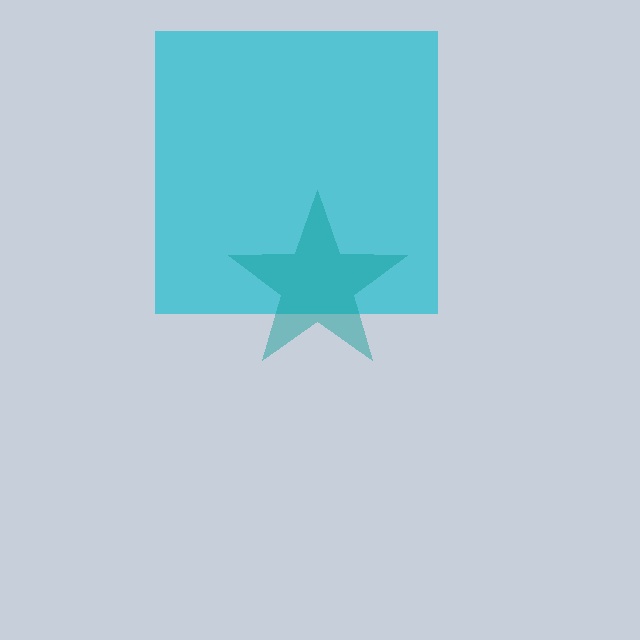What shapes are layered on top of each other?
The layered shapes are: a cyan square, a teal star.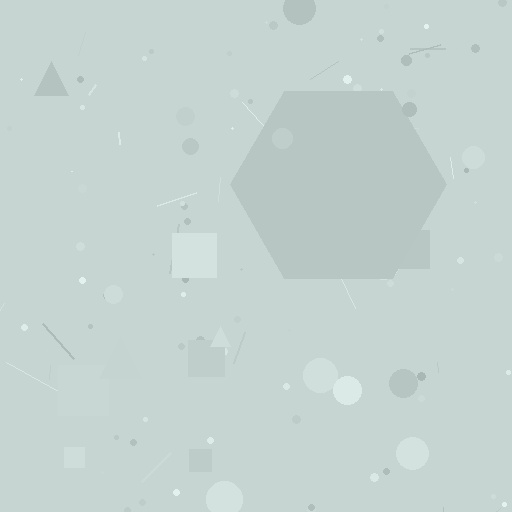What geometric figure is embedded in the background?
A hexagon is embedded in the background.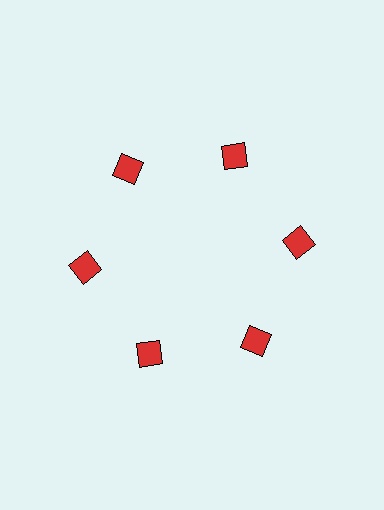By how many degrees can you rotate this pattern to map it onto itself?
The pattern maps onto itself every 60 degrees of rotation.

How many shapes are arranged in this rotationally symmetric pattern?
There are 6 shapes, arranged in 6 groups of 1.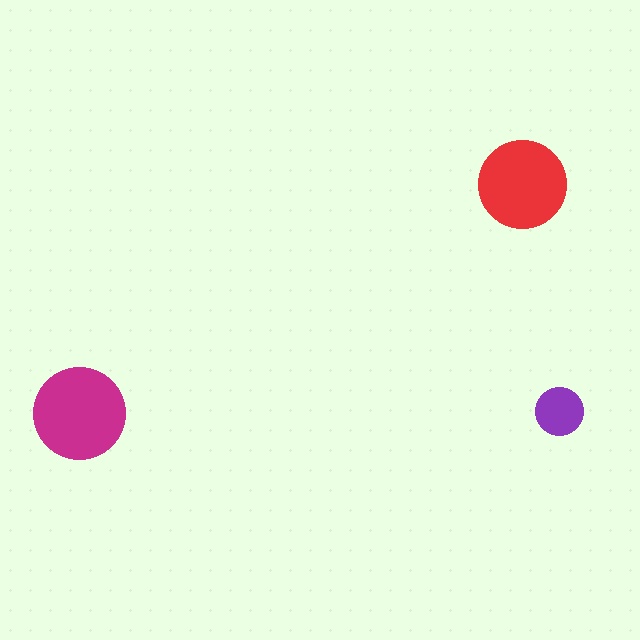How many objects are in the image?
There are 3 objects in the image.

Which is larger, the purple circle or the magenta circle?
The magenta one.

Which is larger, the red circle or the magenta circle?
The magenta one.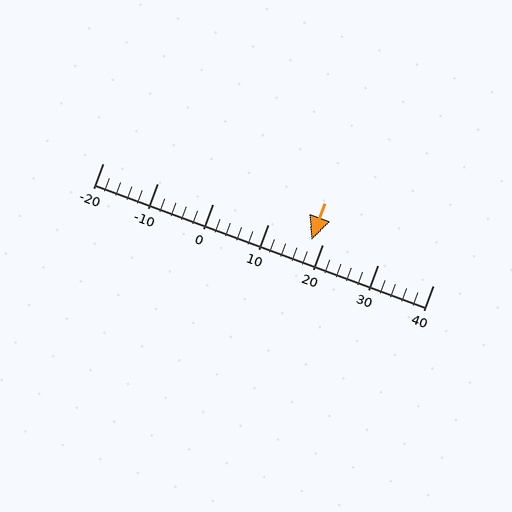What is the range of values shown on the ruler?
The ruler shows values from -20 to 40.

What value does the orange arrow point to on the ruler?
The orange arrow points to approximately 18.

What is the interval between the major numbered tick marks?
The major tick marks are spaced 10 units apart.